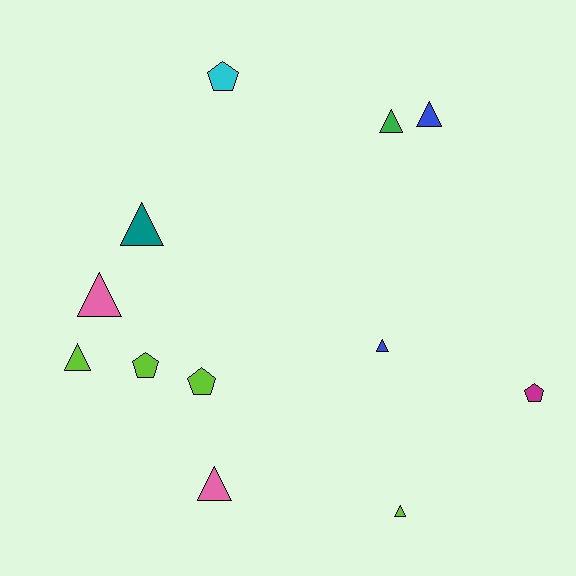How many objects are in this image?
There are 12 objects.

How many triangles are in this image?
There are 8 triangles.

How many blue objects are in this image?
There are 2 blue objects.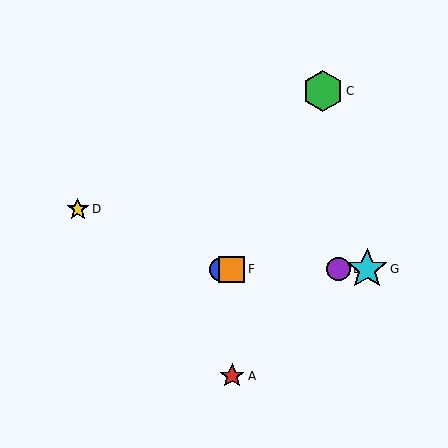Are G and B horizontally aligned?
Yes, both are at y≈269.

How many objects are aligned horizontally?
4 objects (B, E, F, G) are aligned horizontally.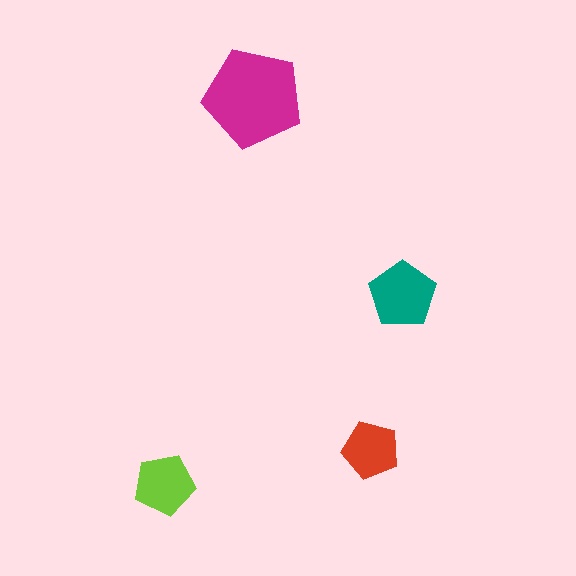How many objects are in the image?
There are 4 objects in the image.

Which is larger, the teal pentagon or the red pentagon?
The teal one.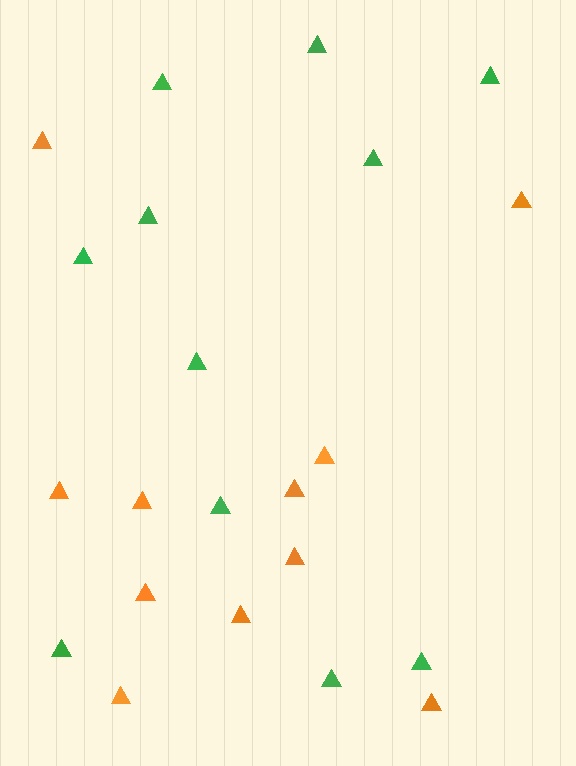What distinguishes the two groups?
There are 2 groups: one group of orange triangles (11) and one group of green triangles (11).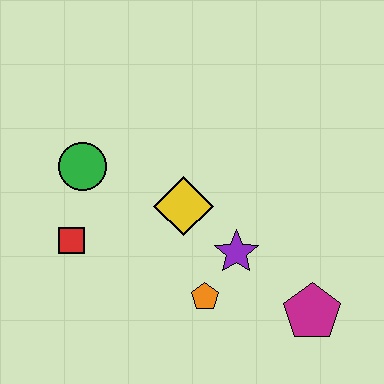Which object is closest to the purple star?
The orange pentagon is closest to the purple star.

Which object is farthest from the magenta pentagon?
The green circle is farthest from the magenta pentagon.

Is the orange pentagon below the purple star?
Yes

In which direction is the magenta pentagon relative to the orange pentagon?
The magenta pentagon is to the right of the orange pentagon.